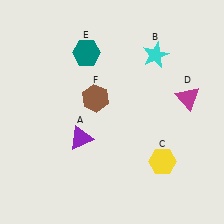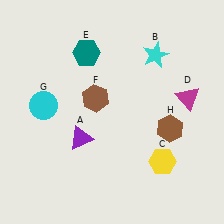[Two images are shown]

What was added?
A cyan circle (G), a brown hexagon (H) were added in Image 2.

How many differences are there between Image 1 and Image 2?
There are 2 differences between the two images.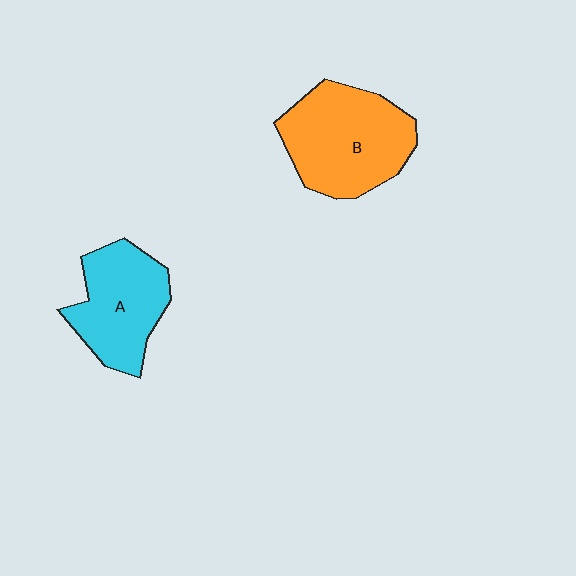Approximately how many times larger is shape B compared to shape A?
Approximately 1.2 times.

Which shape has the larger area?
Shape B (orange).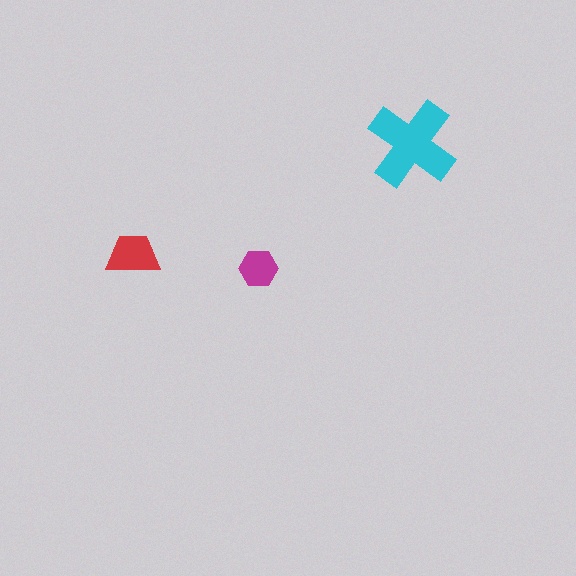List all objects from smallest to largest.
The magenta hexagon, the red trapezoid, the cyan cross.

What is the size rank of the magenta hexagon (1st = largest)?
3rd.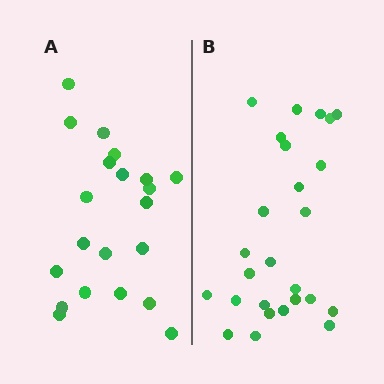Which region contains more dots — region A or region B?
Region B (the right region) has more dots.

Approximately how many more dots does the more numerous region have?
Region B has about 5 more dots than region A.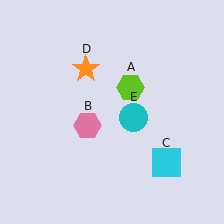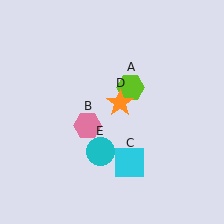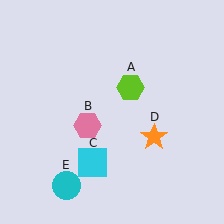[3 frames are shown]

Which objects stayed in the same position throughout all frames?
Lime hexagon (object A) and pink hexagon (object B) remained stationary.